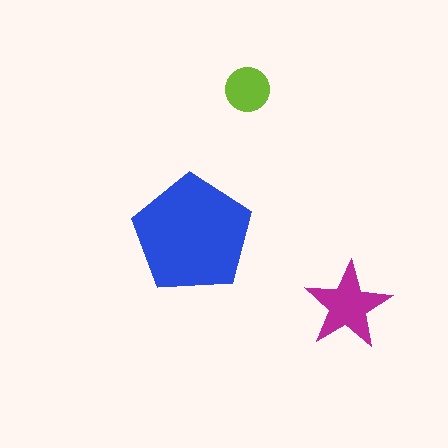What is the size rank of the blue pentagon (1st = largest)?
1st.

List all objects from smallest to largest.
The lime circle, the magenta star, the blue pentagon.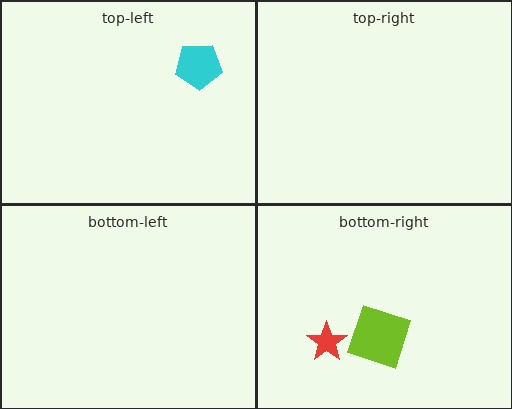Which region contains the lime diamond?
The bottom-right region.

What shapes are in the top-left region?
The cyan pentagon.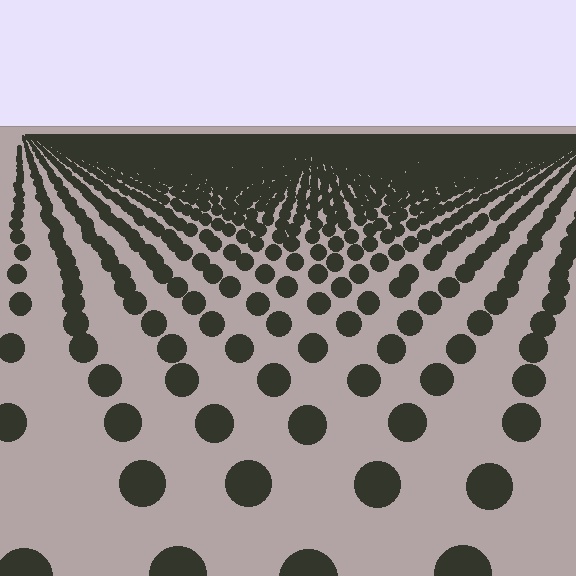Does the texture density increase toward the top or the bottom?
Density increases toward the top.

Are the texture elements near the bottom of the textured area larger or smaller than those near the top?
Larger. Near the bottom, elements are closer to the viewer and appear at a bigger on-screen size.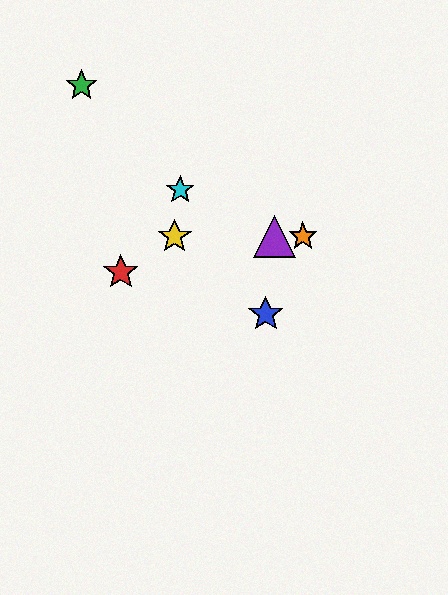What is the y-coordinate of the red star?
The red star is at y≈272.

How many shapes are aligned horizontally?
3 shapes (the yellow star, the purple triangle, the orange star) are aligned horizontally.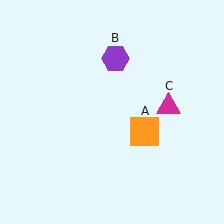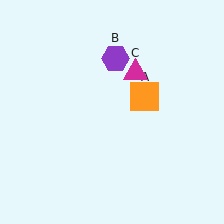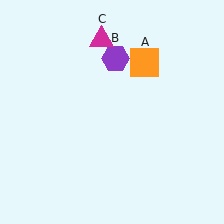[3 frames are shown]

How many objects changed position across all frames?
2 objects changed position: orange square (object A), magenta triangle (object C).